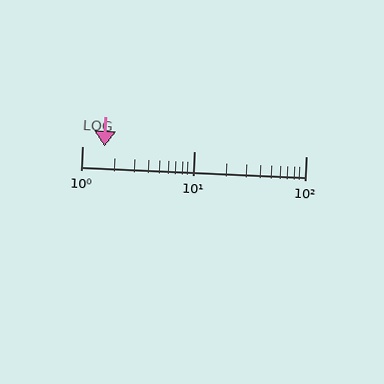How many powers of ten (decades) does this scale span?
The scale spans 2 decades, from 1 to 100.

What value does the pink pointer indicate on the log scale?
The pointer indicates approximately 1.6.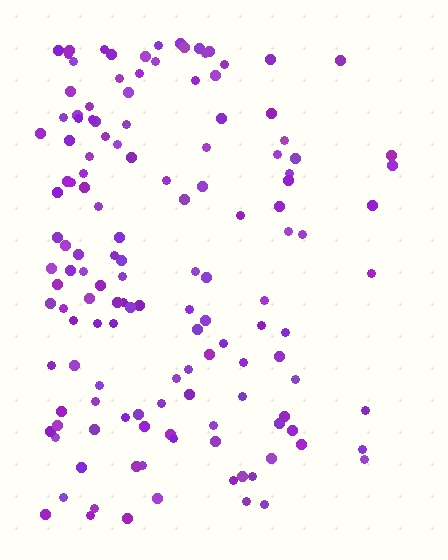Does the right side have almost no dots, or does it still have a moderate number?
Still a moderate number, just noticeably fewer than the left.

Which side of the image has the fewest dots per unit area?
The right.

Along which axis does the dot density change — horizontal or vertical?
Horizontal.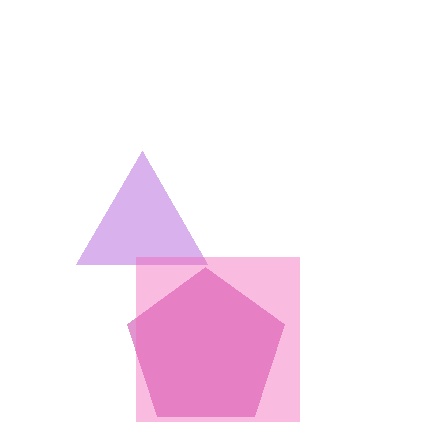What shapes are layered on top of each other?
The layered shapes are: a magenta pentagon, a purple triangle, a pink square.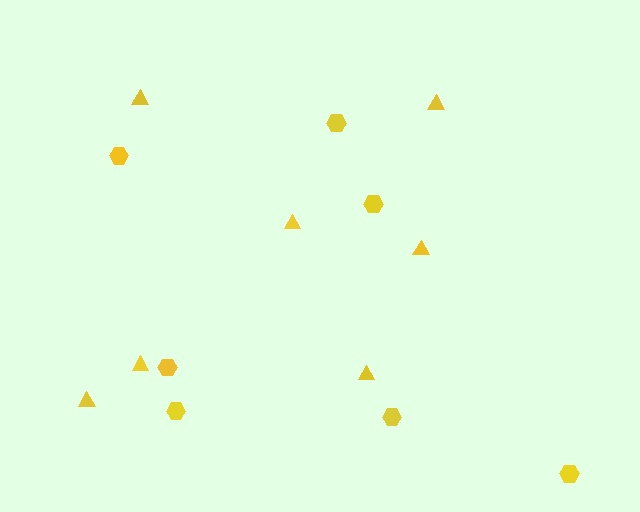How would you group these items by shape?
There are 2 groups: one group of triangles (7) and one group of hexagons (7).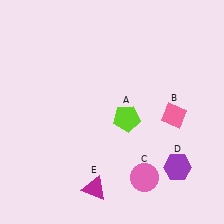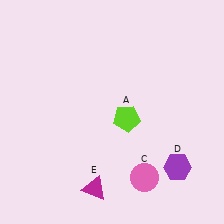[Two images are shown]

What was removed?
The pink diamond (B) was removed in Image 2.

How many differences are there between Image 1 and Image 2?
There is 1 difference between the two images.